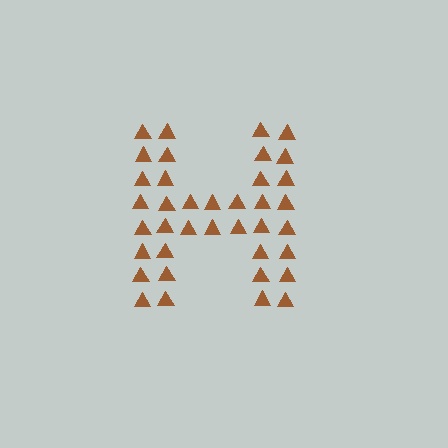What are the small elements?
The small elements are triangles.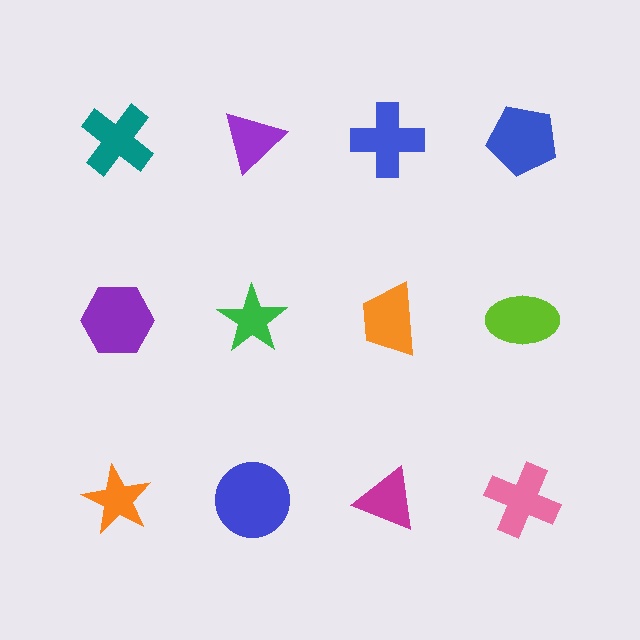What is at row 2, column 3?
An orange trapezoid.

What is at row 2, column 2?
A green star.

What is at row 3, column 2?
A blue circle.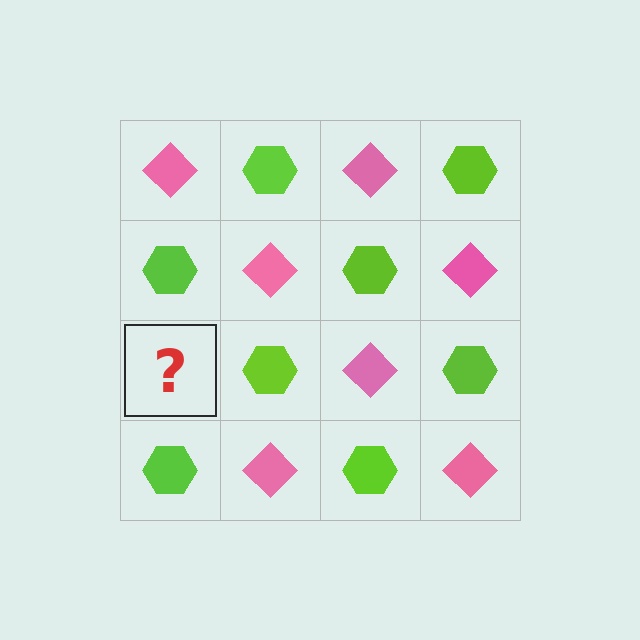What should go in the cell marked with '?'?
The missing cell should contain a pink diamond.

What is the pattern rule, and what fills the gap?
The rule is that it alternates pink diamond and lime hexagon in a checkerboard pattern. The gap should be filled with a pink diamond.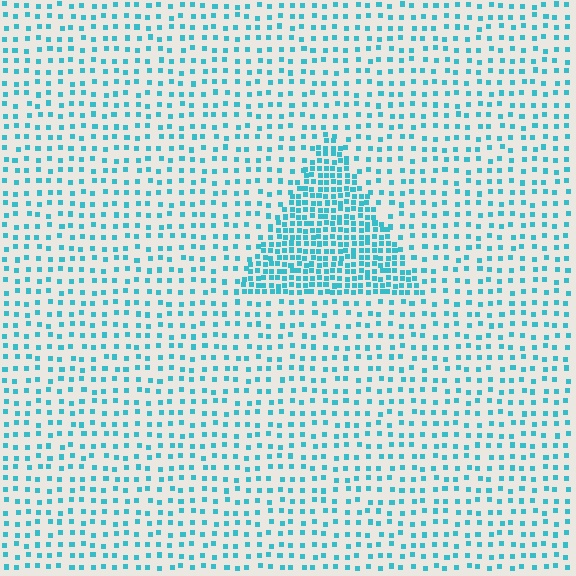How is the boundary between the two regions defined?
The boundary is defined by a change in element density (approximately 2.6x ratio). All elements are the same color, size, and shape.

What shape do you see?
I see a triangle.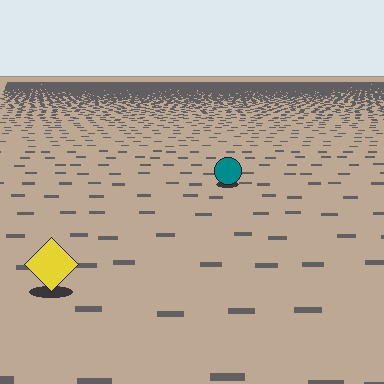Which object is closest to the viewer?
The yellow diamond is closest. The texture marks near it are larger and more spread out.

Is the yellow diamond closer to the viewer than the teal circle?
Yes. The yellow diamond is closer — you can tell from the texture gradient: the ground texture is coarser near it.